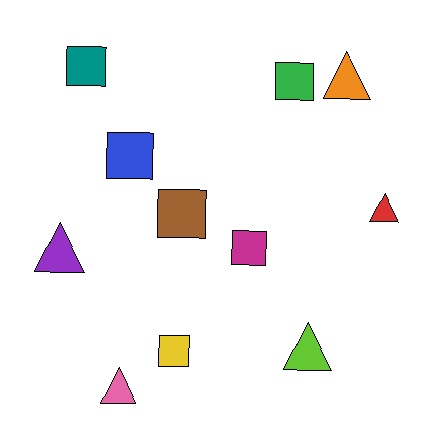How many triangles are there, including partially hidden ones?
There are 5 triangles.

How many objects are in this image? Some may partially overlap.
There are 11 objects.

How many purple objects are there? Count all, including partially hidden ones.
There is 1 purple object.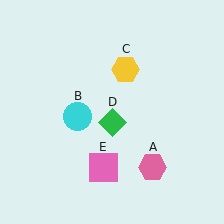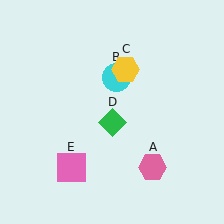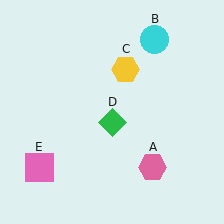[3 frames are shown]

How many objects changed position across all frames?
2 objects changed position: cyan circle (object B), pink square (object E).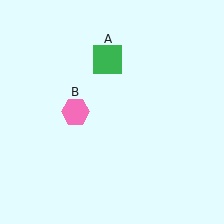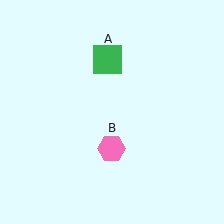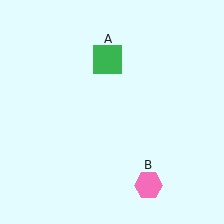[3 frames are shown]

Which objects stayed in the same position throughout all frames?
Green square (object A) remained stationary.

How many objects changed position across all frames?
1 object changed position: pink hexagon (object B).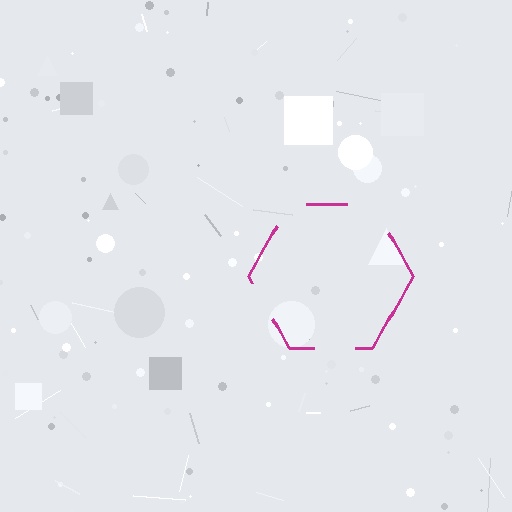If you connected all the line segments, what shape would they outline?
They would outline a hexagon.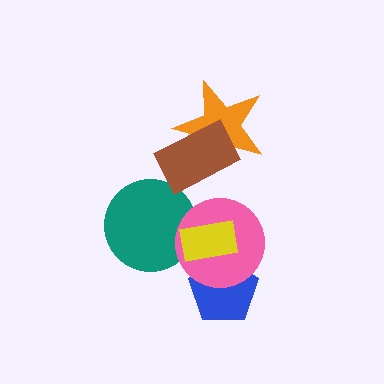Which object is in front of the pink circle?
The yellow rectangle is in front of the pink circle.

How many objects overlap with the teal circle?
2 objects overlap with the teal circle.